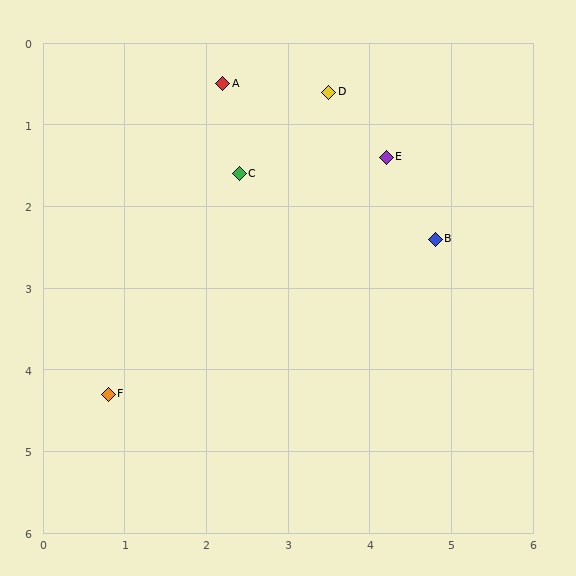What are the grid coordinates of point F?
Point F is at approximately (0.8, 4.3).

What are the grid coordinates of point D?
Point D is at approximately (3.5, 0.6).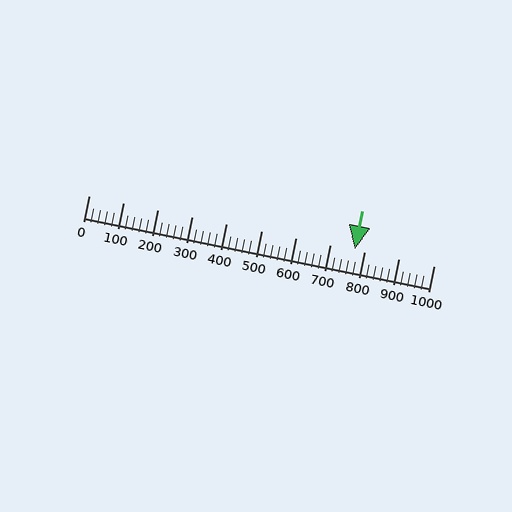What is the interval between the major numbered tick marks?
The major tick marks are spaced 100 units apart.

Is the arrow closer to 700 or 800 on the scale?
The arrow is closer to 800.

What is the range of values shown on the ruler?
The ruler shows values from 0 to 1000.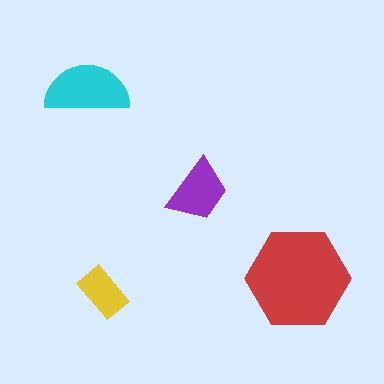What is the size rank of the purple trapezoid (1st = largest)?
3rd.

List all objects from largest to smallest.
The red hexagon, the cyan semicircle, the purple trapezoid, the yellow rectangle.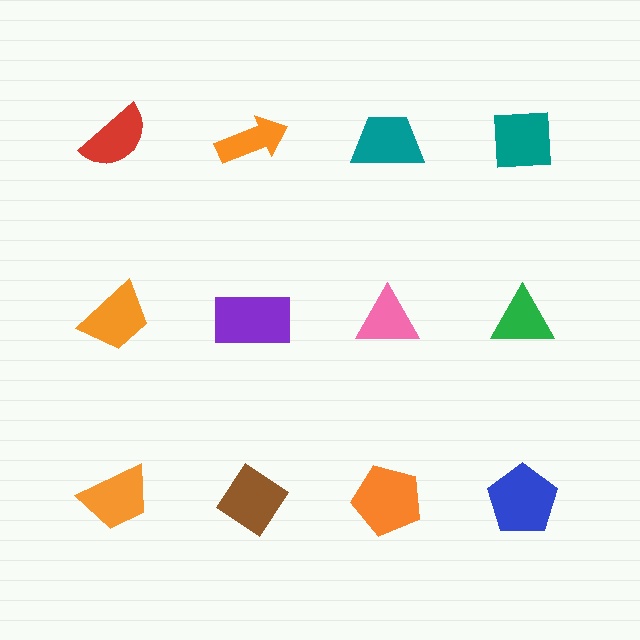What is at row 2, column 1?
An orange trapezoid.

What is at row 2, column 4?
A green triangle.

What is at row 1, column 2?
An orange arrow.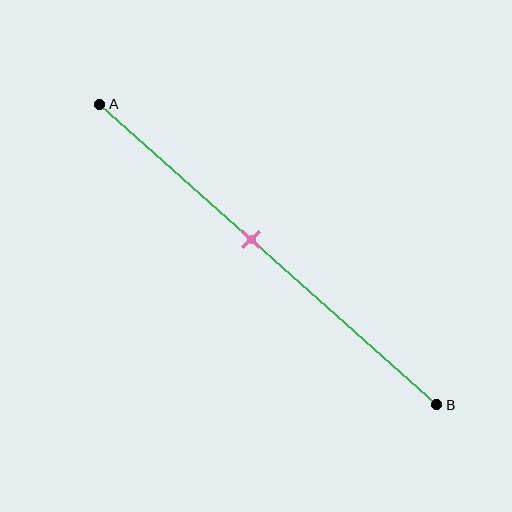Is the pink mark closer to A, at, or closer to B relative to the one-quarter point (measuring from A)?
The pink mark is closer to point B than the one-quarter point of segment AB.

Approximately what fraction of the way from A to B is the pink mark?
The pink mark is approximately 45% of the way from A to B.